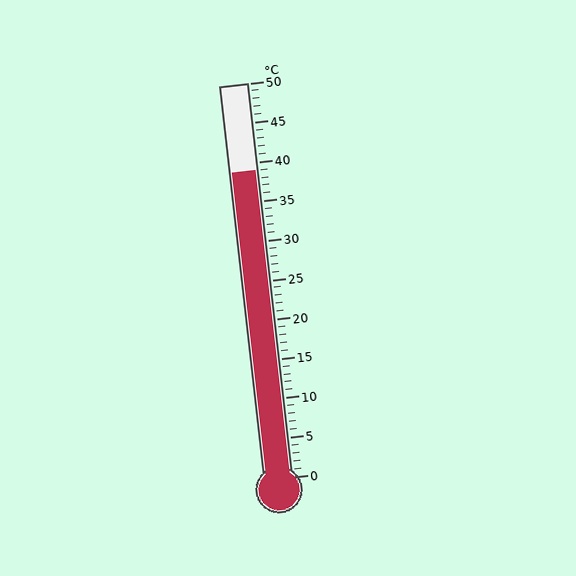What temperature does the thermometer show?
The thermometer shows approximately 39°C.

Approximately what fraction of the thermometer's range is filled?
The thermometer is filled to approximately 80% of its range.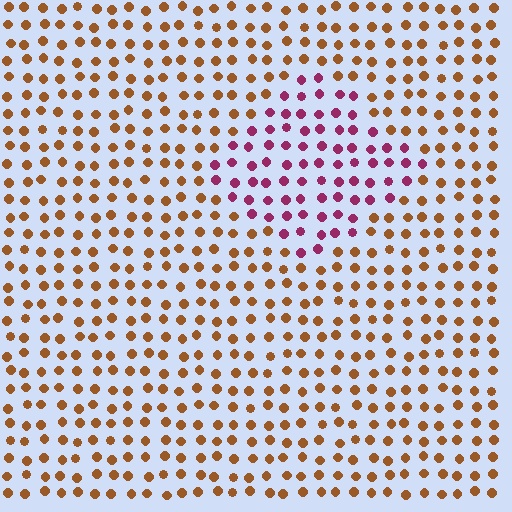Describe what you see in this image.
The image is filled with small brown elements in a uniform arrangement. A diamond-shaped region is visible where the elements are tinted to a slightly different hue, forming a subtle color boundary.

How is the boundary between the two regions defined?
The boundary is defined purely by a slight shift in hue (about 60 degrees). Spacing, size, and orientation are identical on both sides.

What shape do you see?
I see a diamond.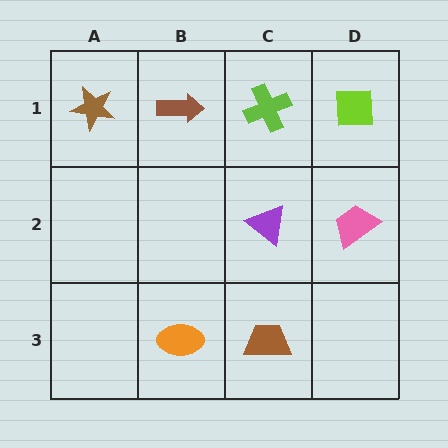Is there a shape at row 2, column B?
No, that cell is empty.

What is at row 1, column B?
A brown arrow.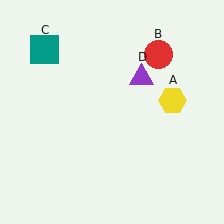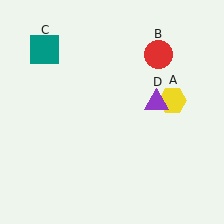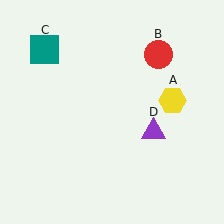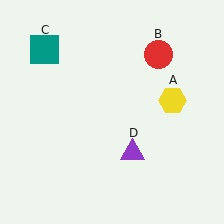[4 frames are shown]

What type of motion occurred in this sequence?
The purple triangle (object D) rotated clockwise around the center of the scene.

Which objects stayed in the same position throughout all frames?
Yellow hexagon (object A) and red circle (object B) and teal square (object C) remained stationary.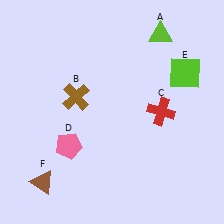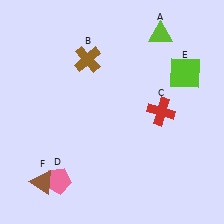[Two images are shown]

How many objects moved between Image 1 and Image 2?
2 objects moved between the two images.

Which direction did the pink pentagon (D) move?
The pink pentagon (D) moved down.